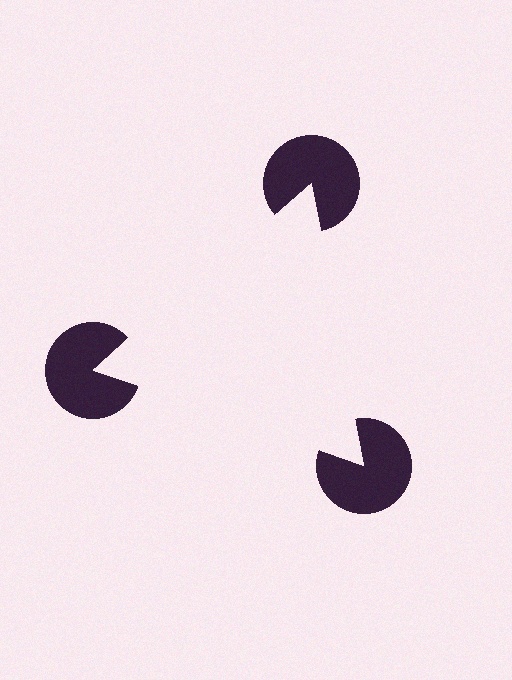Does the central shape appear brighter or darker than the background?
It typically appears slightly brighter than the background, even though no actual brightness change is drawn.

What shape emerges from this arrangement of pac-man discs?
An illusory triangle — its edges are inferred from the aligned wedge cuts in the pac-man discs, not physically drawn.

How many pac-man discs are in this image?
There are 3 — one at each vertex of the illusory triangle.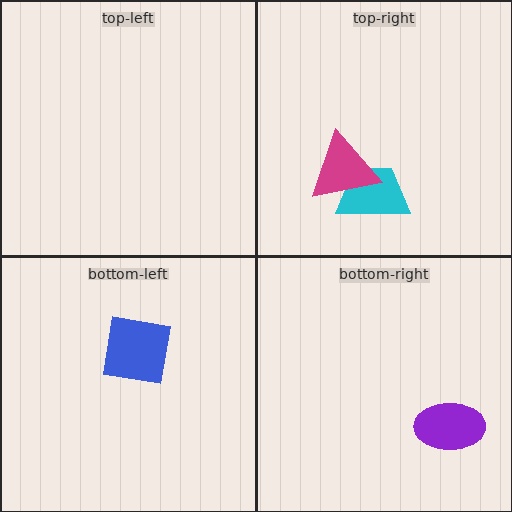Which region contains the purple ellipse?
The bottom-right region.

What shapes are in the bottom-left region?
The blue square.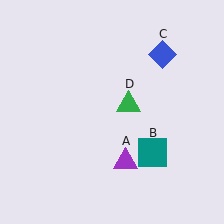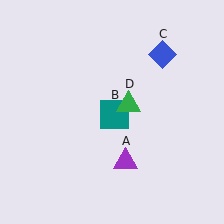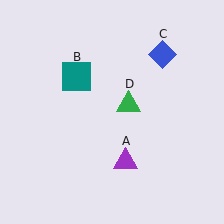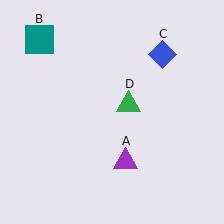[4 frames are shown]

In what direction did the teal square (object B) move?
The teal square (object B) moved up and to the left.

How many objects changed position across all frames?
1 object changed position: teal square (object B).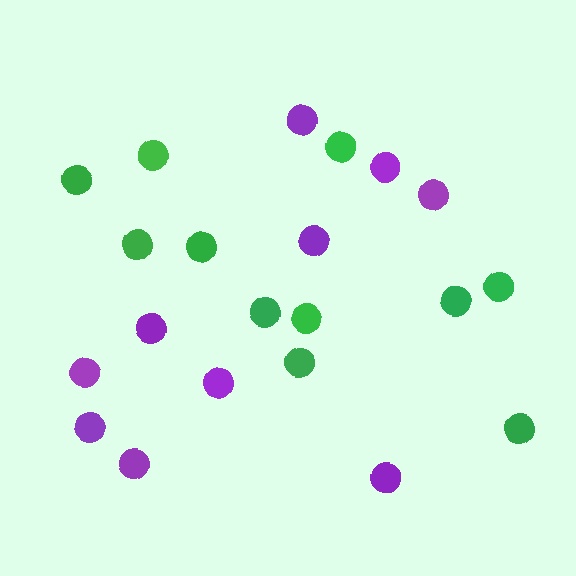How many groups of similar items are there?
There are 2 groups: one group of green circles (11) and one group of purple circles (10).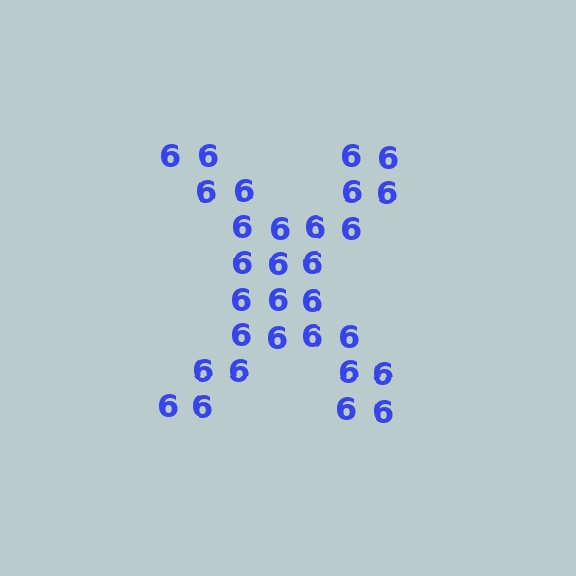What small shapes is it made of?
It is made of small digit 6's.